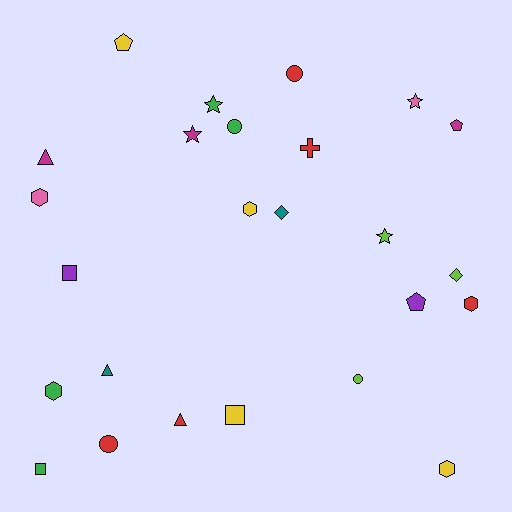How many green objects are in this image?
There are 4 green objects.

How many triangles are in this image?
There are 3 triangles.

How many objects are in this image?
There are 25 objects.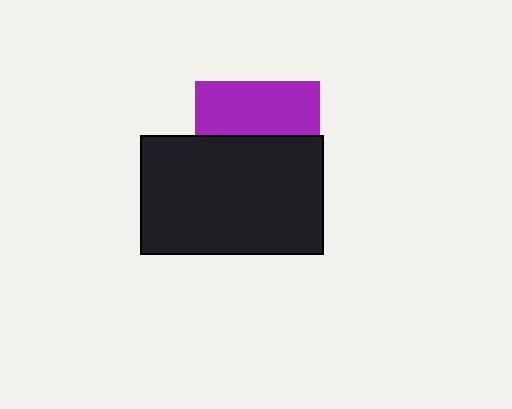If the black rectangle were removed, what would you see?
You would see the complete purple square.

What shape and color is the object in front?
The object in front is a black rectangle.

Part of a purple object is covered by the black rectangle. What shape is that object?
It is a square.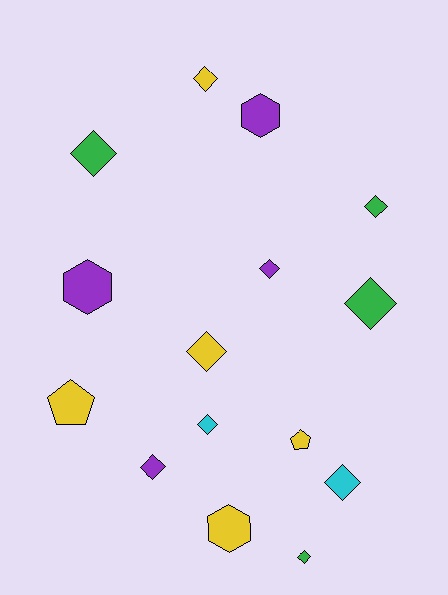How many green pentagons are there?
There are no green pentagons.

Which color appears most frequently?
Yellow, with 5 objects.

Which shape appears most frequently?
Diamond, with 10 objects.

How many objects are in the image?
There are 15 objects.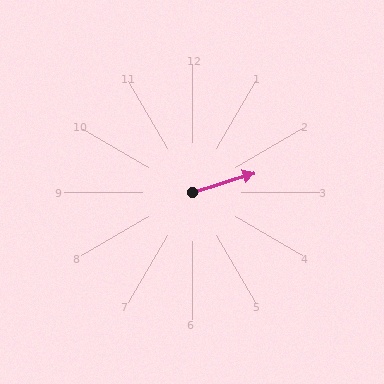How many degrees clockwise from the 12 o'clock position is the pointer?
Approximately 72 degrees.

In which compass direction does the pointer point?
East.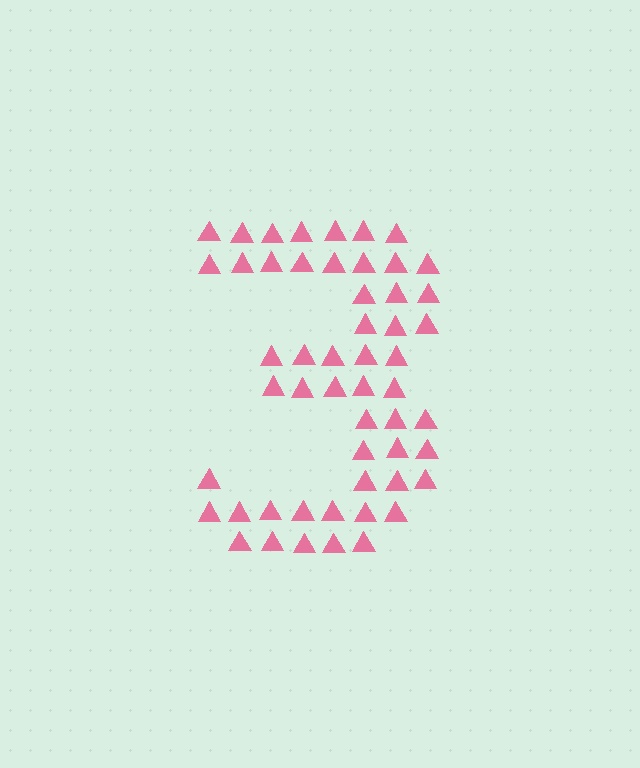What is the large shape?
The large shape is the digit 3.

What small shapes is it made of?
It is made of small triangles.